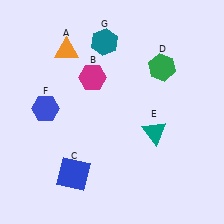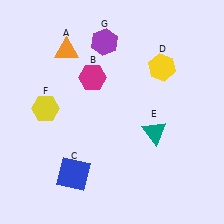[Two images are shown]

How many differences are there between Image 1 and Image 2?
There are 3 differences between the two images.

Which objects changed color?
D changed from green to yellow. F changed from blue to yellow. G changed from teal to purple.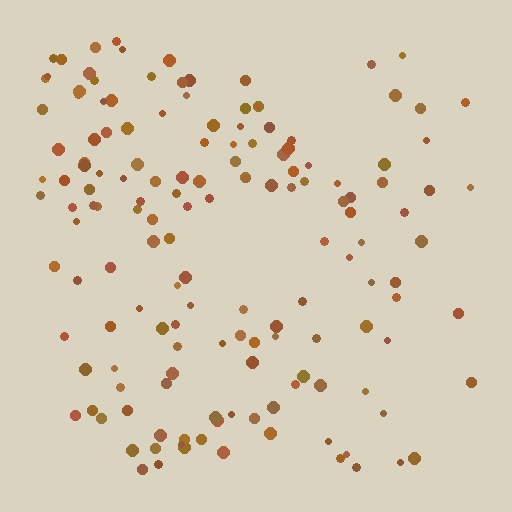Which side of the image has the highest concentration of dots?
The left.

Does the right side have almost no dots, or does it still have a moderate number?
Still a moderate number, just noticeably fewer than the left.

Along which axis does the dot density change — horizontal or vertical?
Horizontal.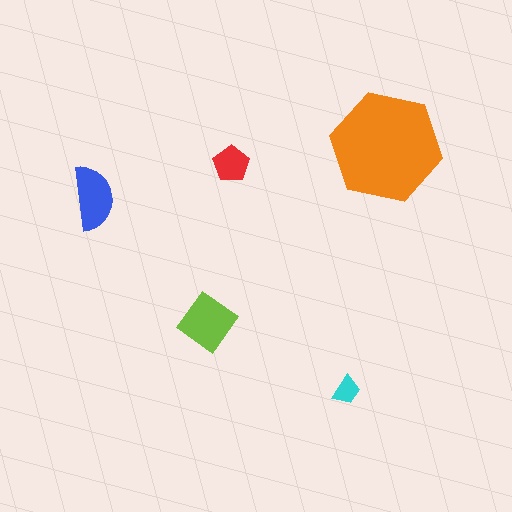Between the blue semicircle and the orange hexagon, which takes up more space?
The orange hexagon.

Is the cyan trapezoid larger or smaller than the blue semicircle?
Smaller.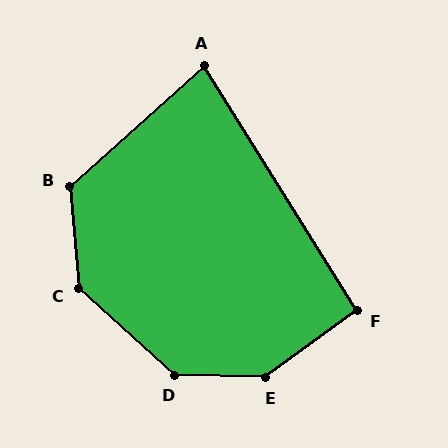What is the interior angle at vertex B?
Approximately 127 degrees (obtuse).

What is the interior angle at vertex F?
Approximately 94 degrees (approximately right).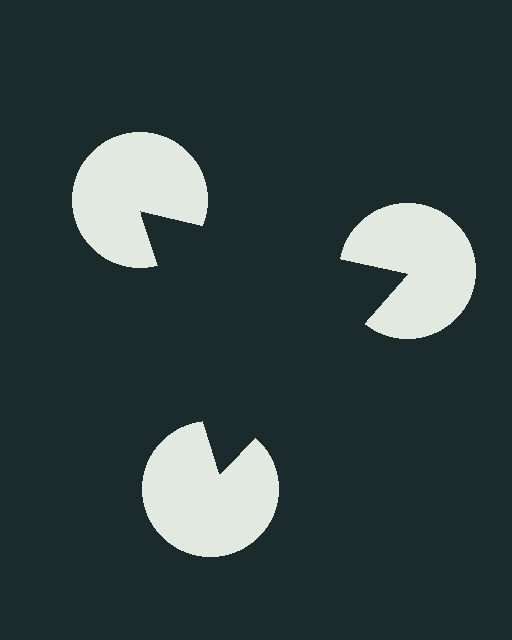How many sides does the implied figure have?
3 sides.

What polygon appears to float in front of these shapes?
An illusory triangle — its edges are inferred from the aligned wedge cuts in the pac-man discs, not physically drawn.